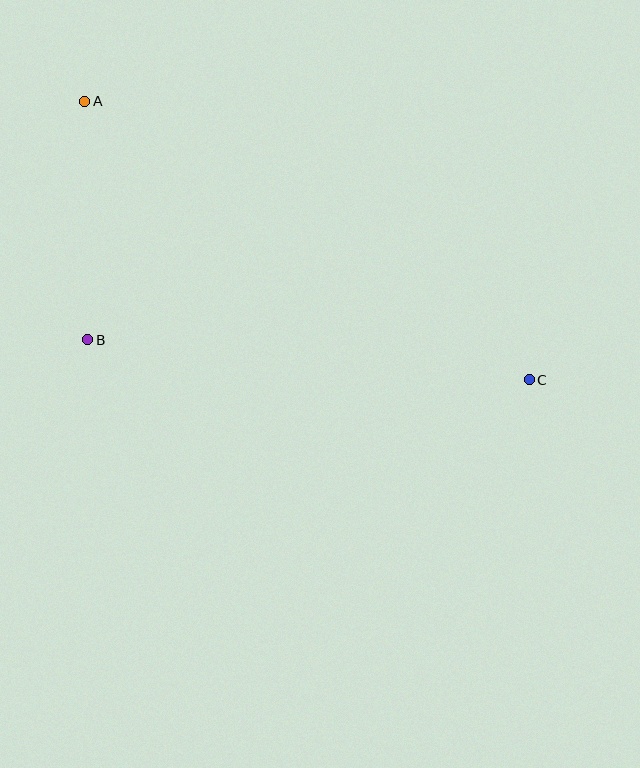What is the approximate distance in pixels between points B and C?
The distance between B and C is approximately 443 pixels.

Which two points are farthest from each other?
Points A and C are farthest from each other.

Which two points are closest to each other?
Points A and B are closest to each other.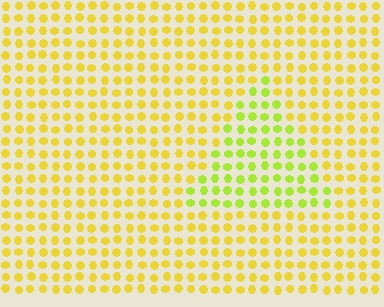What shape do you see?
I see a triangle.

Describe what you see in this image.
The image is filled with small yellow elements in a uniform arrangement. A triangle-shaped region is visible where the elements are tinted to a slightly different hue, forming a subtle color boundary.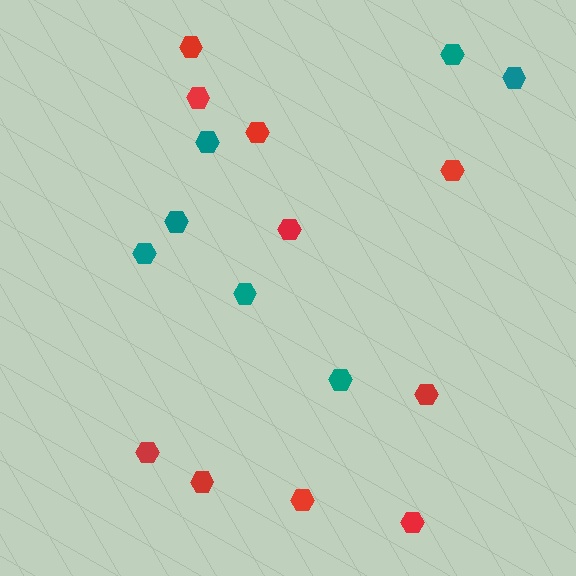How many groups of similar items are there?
There are 2 groups: one group of teal hexagons (7) and one group of red hexagons (10).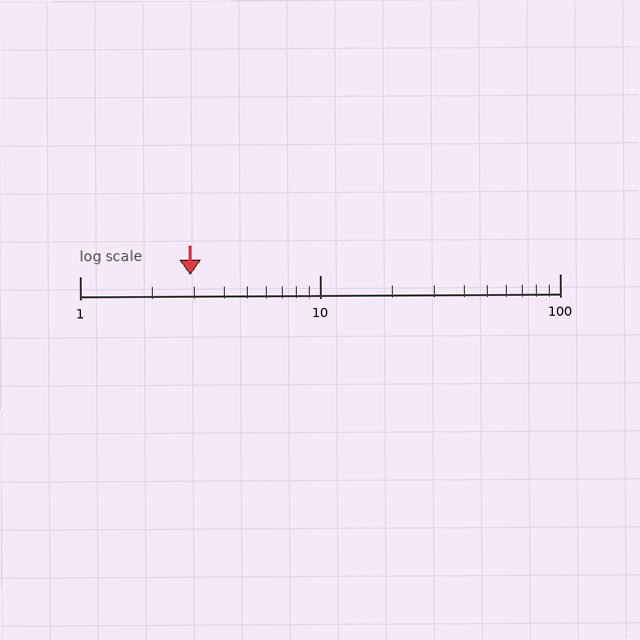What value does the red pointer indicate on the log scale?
The pointer indicates approximately 2.9.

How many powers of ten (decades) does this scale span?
The scale spans 2 decades, from 1 to 100.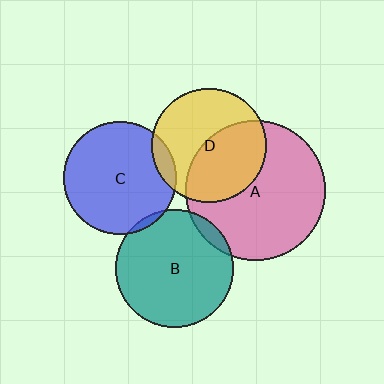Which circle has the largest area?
Circle A (pink).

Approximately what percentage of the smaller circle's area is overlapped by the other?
Approximately 45%.